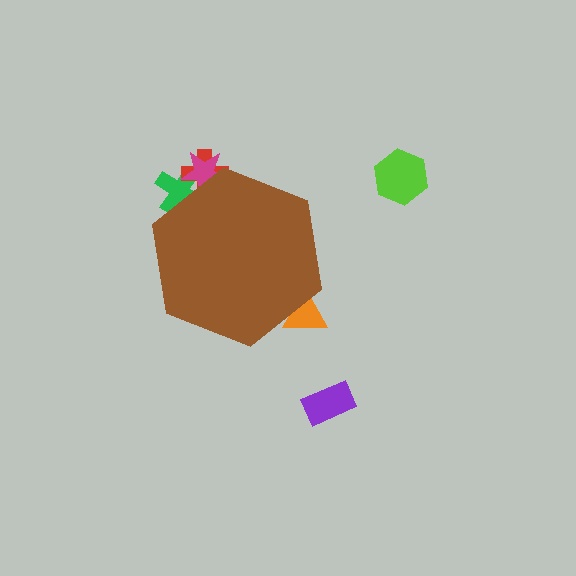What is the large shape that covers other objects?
A brown hexagon.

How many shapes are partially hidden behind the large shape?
4 shapes are partially hidden.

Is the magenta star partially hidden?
Yes, the magenta star is partially hidden behind the brown hexagon.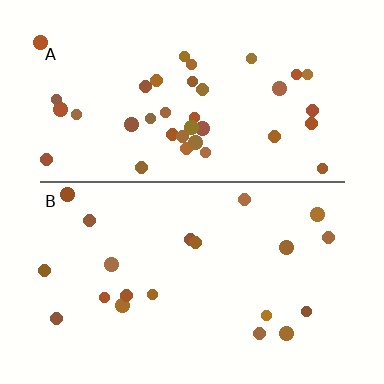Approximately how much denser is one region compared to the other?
Approximately 1.9× — region A over region B.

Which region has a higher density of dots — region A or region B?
A (the top).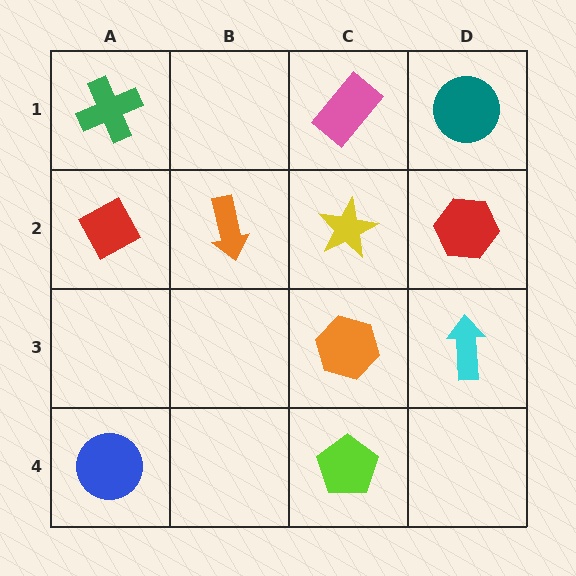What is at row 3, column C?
An orange hexagon.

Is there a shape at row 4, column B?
No, that cell is empty.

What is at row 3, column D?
A cyan arrow.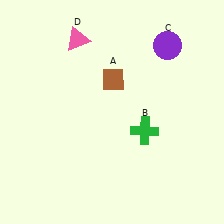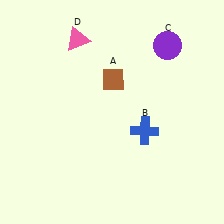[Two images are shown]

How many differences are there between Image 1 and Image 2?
There is 1 difference between the two images.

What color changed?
The cross (B) changed from green in Image 1 to blue in Image 2.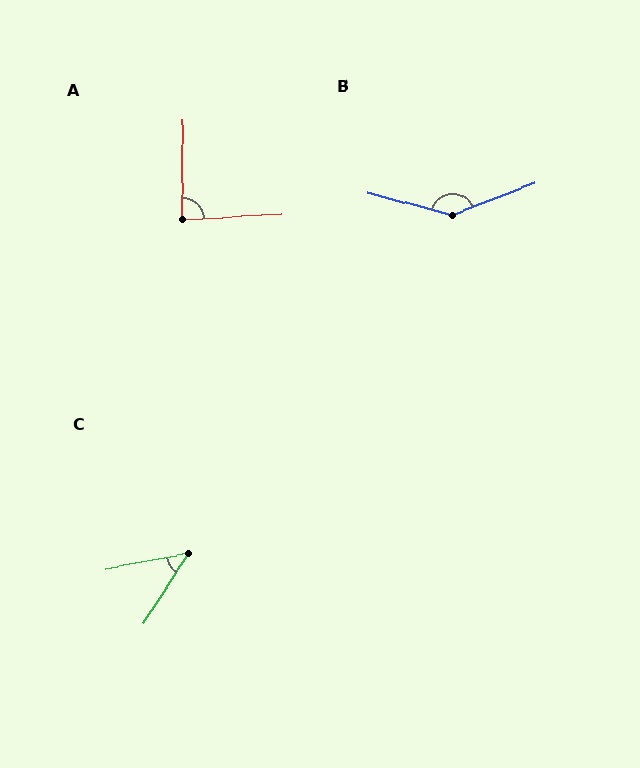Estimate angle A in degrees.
Approximately 86 degrees.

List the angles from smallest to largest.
C (46°), A (86°), B (144°).